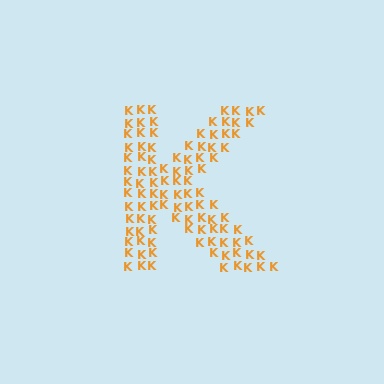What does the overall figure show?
The overall figure shows the letter K.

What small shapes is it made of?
It is made of small letter K's.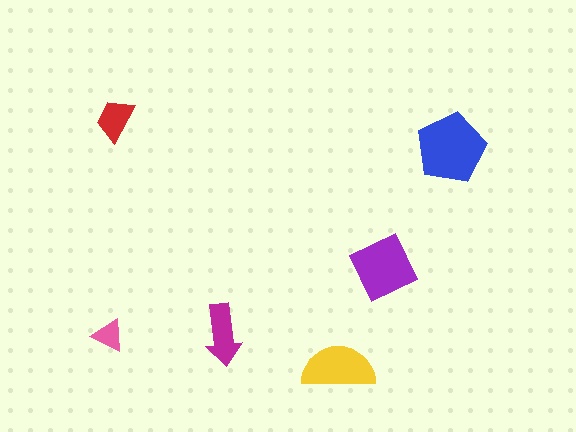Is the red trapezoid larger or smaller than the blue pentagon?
Smaller.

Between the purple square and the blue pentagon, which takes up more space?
The blue pentagon.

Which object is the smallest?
The pink triangle.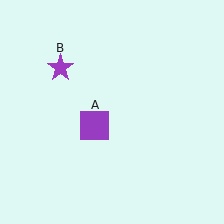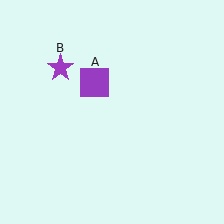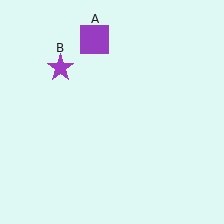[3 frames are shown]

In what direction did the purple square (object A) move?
The purple square (object A) moved up.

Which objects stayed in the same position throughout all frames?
Purple star (object B) remained stationary.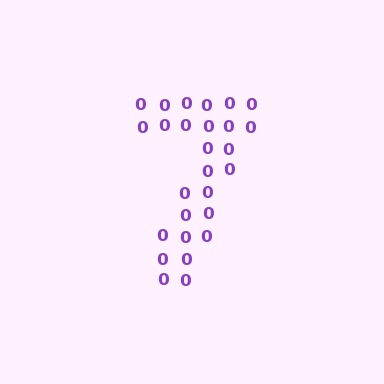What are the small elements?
The small elements are digit 0's.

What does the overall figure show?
The overall figure shows the digit 7.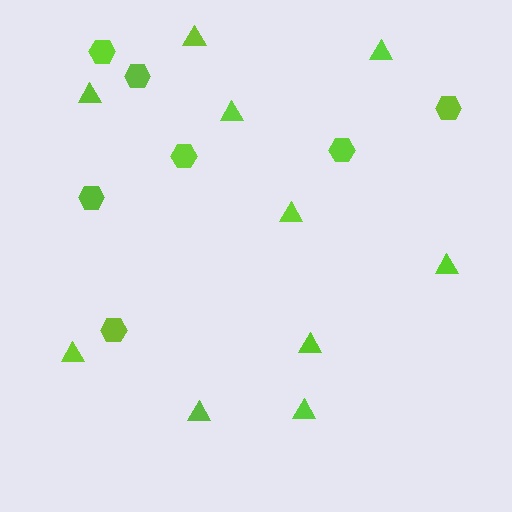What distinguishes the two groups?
There are 2 groups: one group of triangles (10) and one group of hexagons (7).